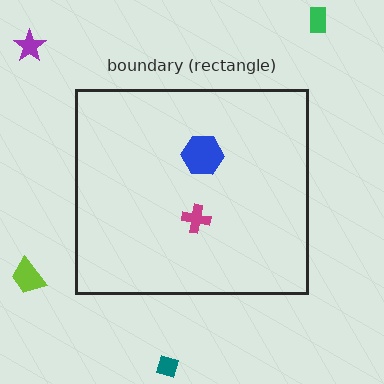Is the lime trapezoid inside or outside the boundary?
Outside.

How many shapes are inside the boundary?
2 inside, 4 outside.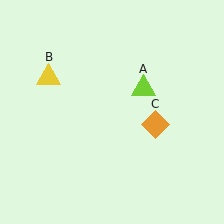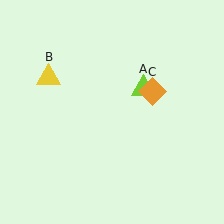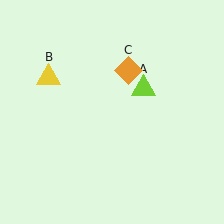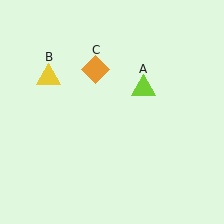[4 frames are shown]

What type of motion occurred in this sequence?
The orange diamond (object C) rotated counterclockwise around the center of the scene.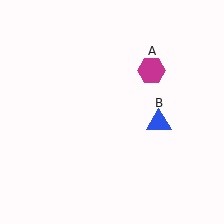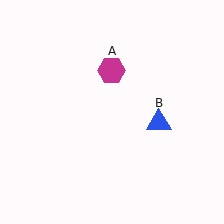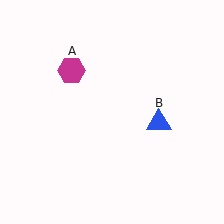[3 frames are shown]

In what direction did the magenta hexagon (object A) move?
The magenta hexagon (object A) moved left.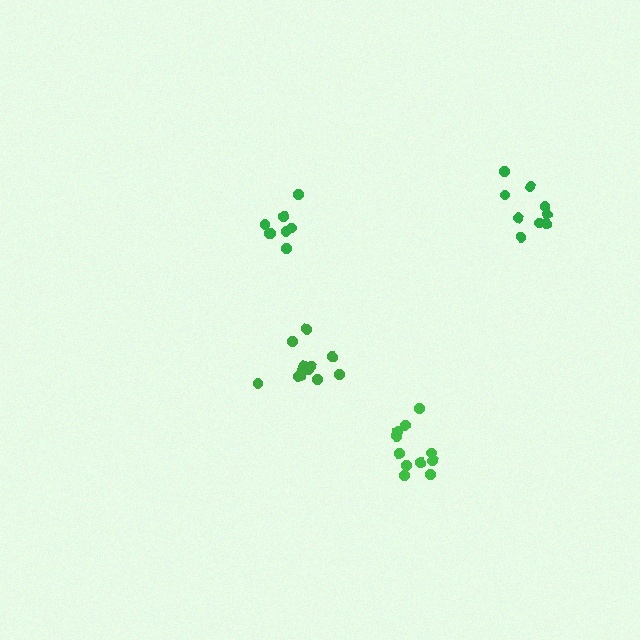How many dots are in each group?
Group 1: 9 dots, Group 2: 8 dots, Group 3: 11 dots, Group 4: 12 dots (40 total).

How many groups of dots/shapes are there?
There are 4 groups.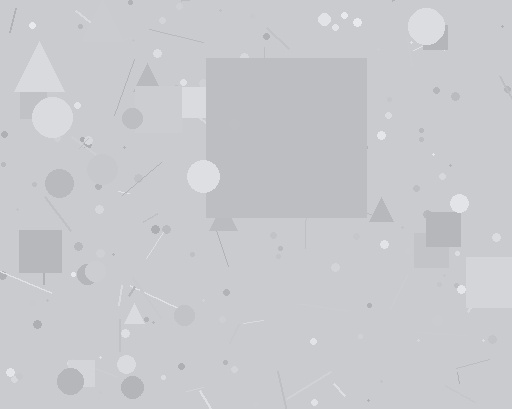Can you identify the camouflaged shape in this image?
The camouflaged shape is a square.